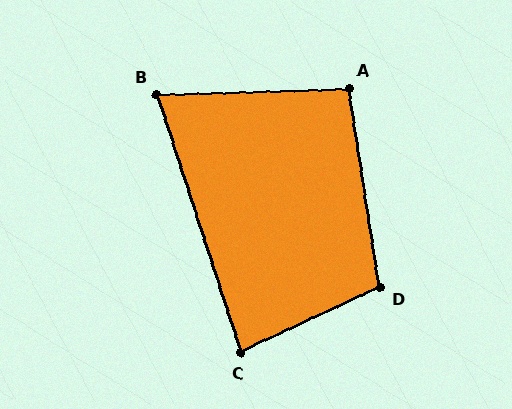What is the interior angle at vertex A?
Approximately 97 degrees (obtuse).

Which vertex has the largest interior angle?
D, at approximately 106 degrees.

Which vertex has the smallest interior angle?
B, at approximately 74 degrees.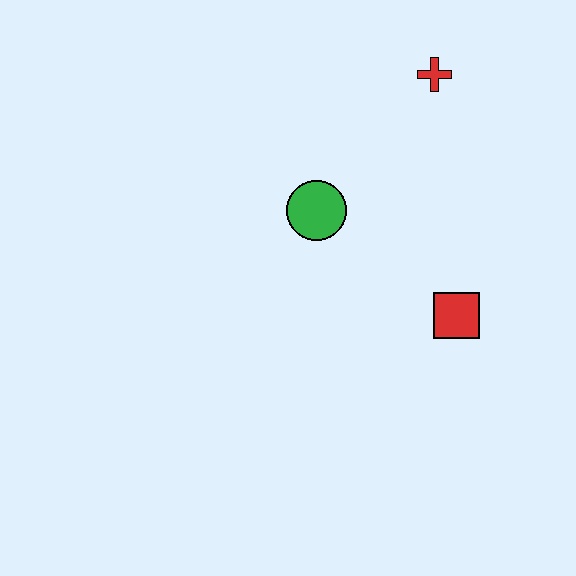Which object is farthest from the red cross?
The red square is farthest from the red cross.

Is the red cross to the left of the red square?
Yes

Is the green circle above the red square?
Yes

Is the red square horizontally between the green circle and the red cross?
No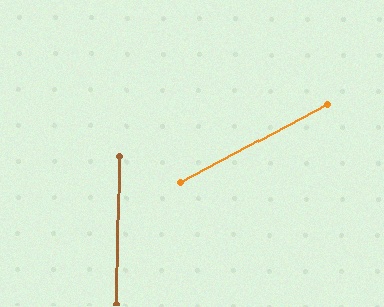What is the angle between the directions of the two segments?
Approximately 61 degrees.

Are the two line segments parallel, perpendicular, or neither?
Neither parallel nor perpendicular — they differ by about 61°.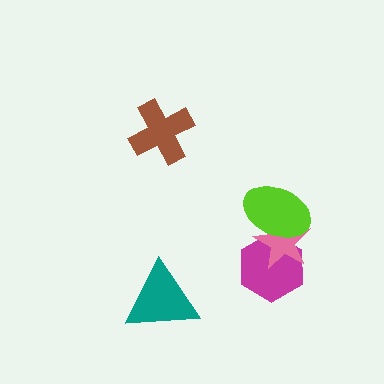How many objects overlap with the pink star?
2 objects overlap with the pink star.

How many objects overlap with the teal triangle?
0 objects overlap with the teal triangle.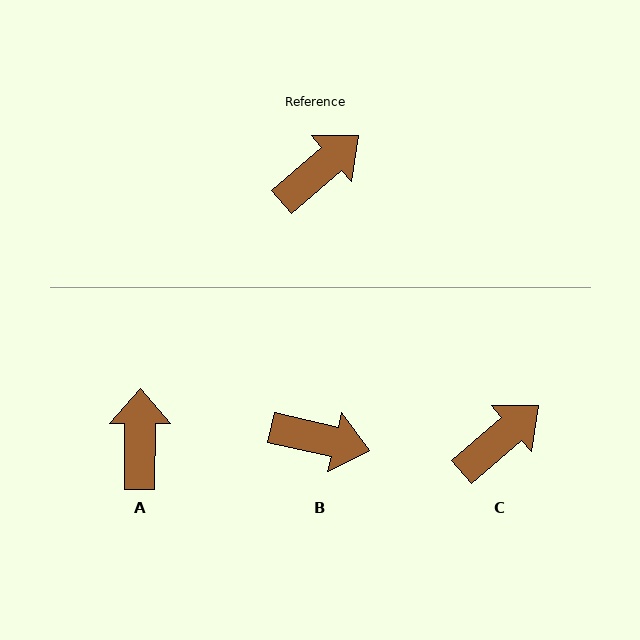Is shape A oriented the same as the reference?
No, it is off by about 49 degrees.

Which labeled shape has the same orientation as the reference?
C.